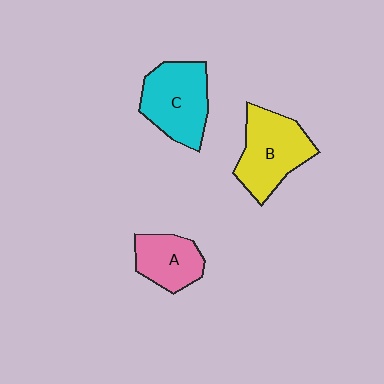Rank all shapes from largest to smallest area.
From largest to smallest: B (yellow), C (cyan), A (pink).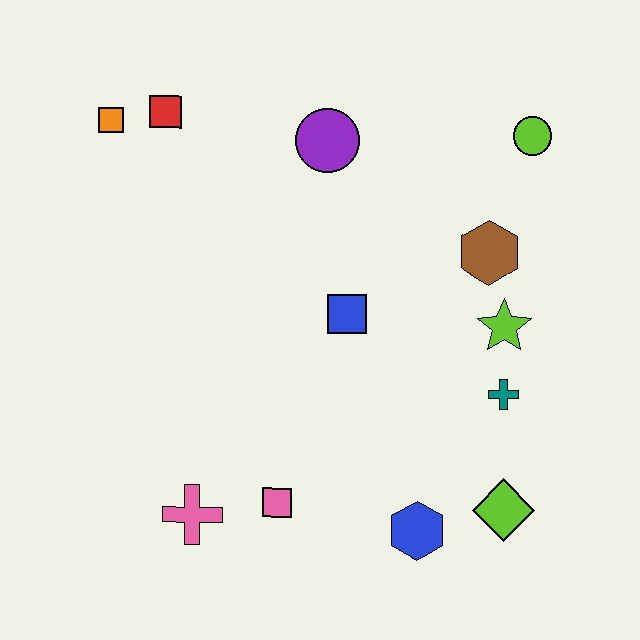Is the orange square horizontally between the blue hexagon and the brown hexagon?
No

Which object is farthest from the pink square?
The lime circle is farthest from the pink square.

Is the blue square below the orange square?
Yes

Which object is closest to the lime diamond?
The blue hexagon is closest to the lime diamond.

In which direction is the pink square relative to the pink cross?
The pink square is to the right of the pink cross.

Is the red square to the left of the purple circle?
Yes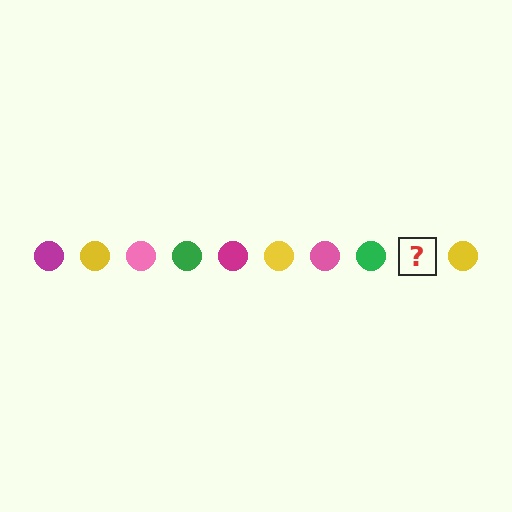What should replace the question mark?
The question mark should be replaced with a magenta circle.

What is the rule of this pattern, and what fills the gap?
The rule is that the pattern cycles through magenta, yellow, pink, green circles. The gap should be filled with a magenta circle.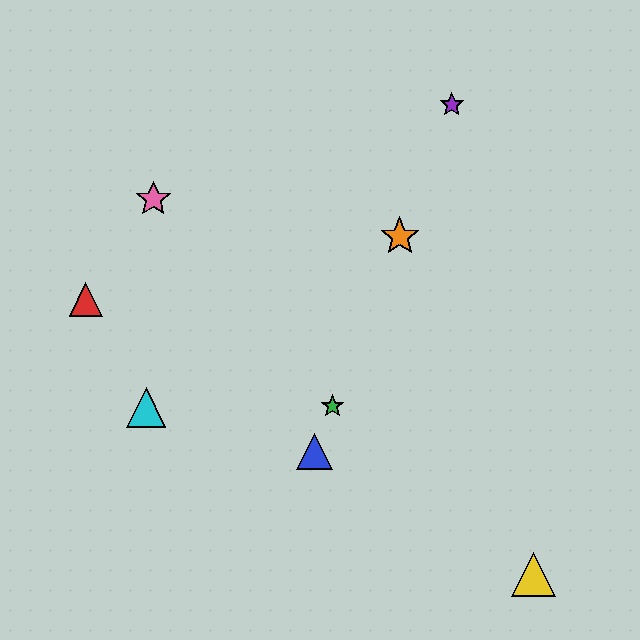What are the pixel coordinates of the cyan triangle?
The cyan triangle is at (146, 407).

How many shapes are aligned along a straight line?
4 shapes (the blue triangle, the green star, the purple star, the orange star) are aligned along a straight line.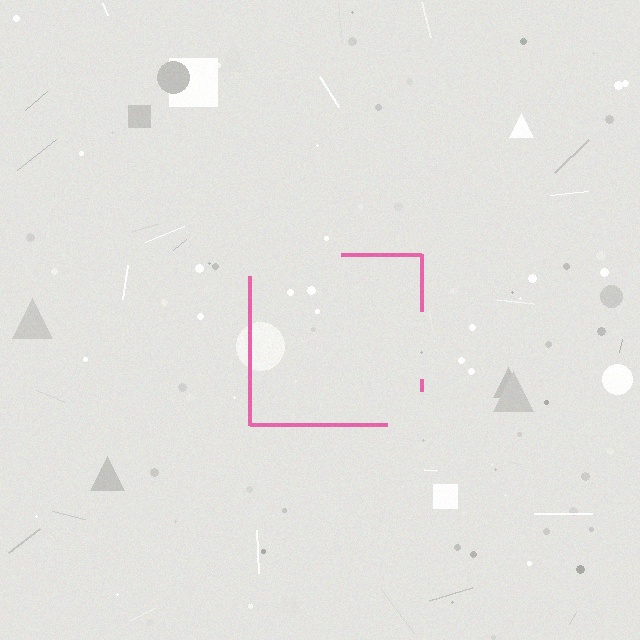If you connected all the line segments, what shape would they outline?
They would outline a square.